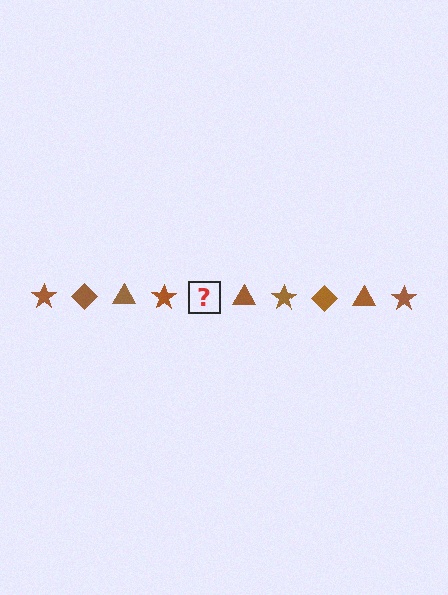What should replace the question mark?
The question mark should be replaced with a brown diamond.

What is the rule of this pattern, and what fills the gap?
The rule is that the pattern cycles through star, diamond, triangle shapes in brown. The gap should be filled with a brown diamond.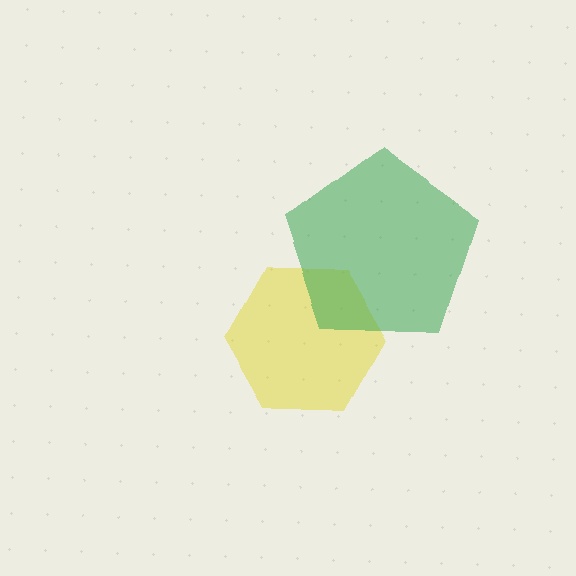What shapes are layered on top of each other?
The layered shapes are: a yellow hexagon, a green pentagon.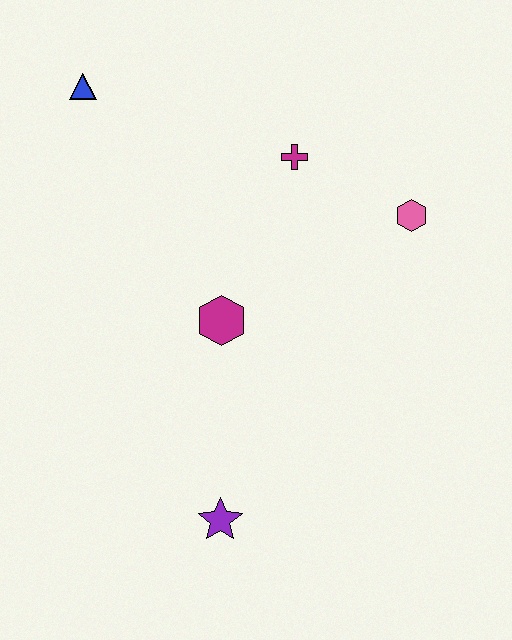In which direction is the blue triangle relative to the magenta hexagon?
The blue triangle is above the magenta hexagon.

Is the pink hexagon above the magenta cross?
No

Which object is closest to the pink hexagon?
The magenta cross is closest to the pink hexagon.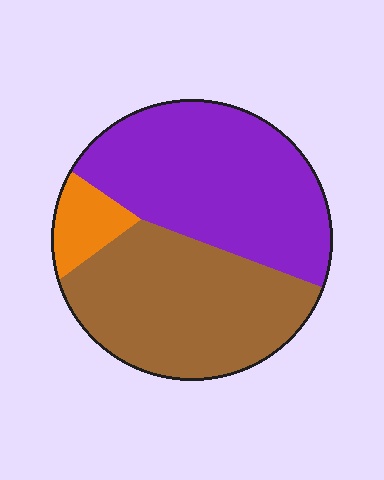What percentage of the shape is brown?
Brown covers 44% of the shape.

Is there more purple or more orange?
Purple.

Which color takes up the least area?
Orange, at roughly 10%.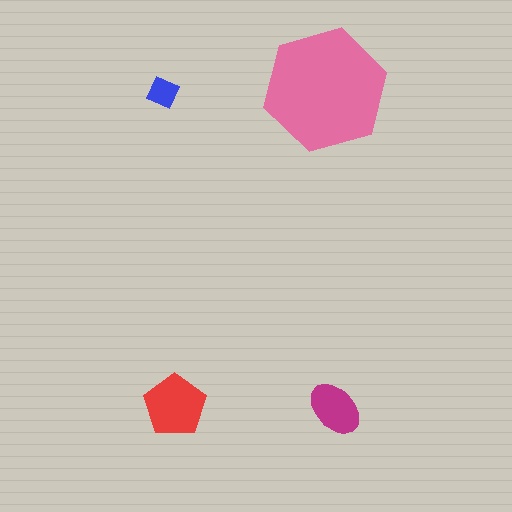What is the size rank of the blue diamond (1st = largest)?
4th.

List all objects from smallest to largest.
The blue diamond, the magenta ellipse, the red pentagon, the pink hexagon.